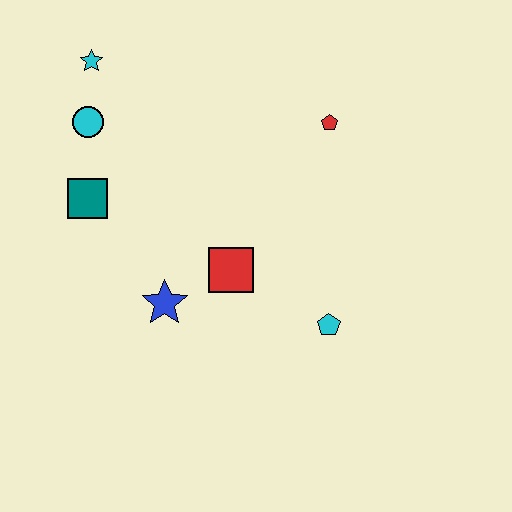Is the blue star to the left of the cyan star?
No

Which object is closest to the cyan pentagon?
The red square is closest to the cyan pentagon.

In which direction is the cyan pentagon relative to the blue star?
The cyan pentagon is to the right of the blue star.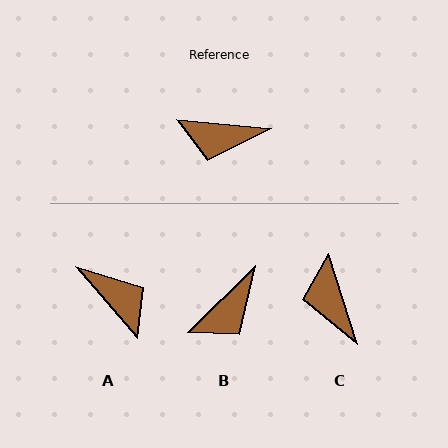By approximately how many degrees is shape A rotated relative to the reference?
Approximately 136 degrees counter-clockwise.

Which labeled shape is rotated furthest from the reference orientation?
A, about 136 degrees away.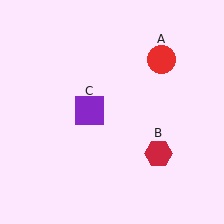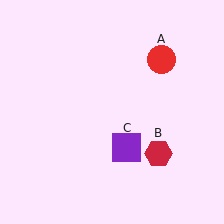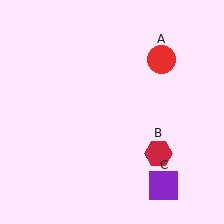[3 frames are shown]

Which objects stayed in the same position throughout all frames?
Red circle (object A) and red hexagon (object B) remained stationary.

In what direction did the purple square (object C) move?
The purple square (object C) moved down and to the right.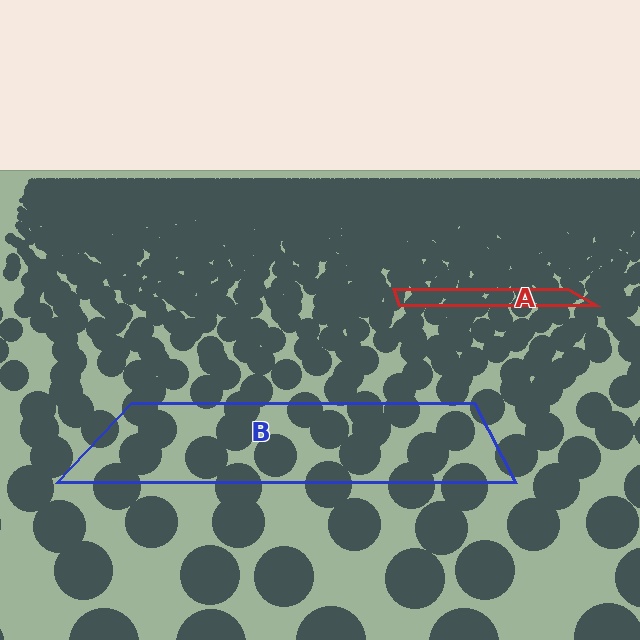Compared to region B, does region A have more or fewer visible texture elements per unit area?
Region A has more texture elements per unit area — they are packed more densely because it is farther away.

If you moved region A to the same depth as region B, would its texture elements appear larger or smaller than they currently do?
They would appear larger. At a closer depth, the same texture elements are projected at a bigger on-screen size.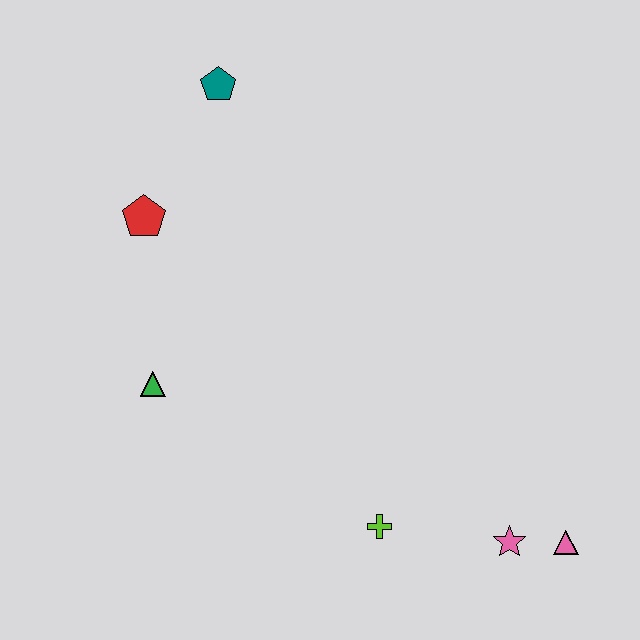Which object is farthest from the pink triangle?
The teal pentagon is farthest from the pink triangle.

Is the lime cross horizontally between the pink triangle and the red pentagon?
Yes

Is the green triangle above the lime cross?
Yes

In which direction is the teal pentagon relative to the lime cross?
The teal pentagon is above the lime cross.